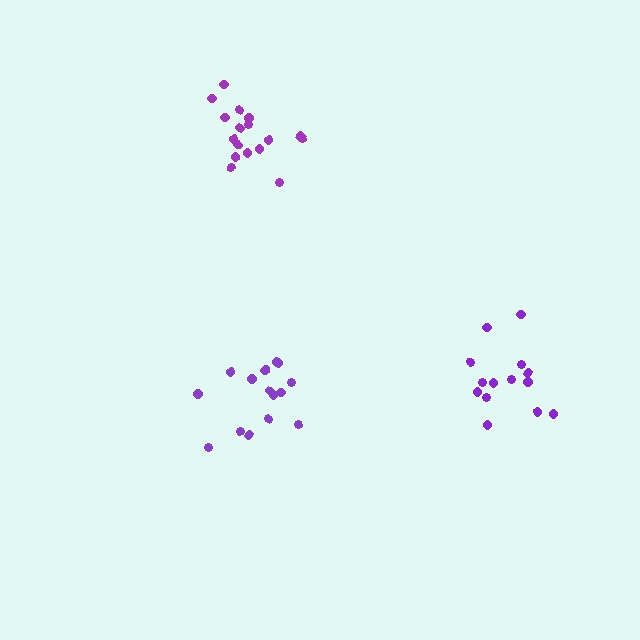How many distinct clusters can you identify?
There are 3 distinct clusters.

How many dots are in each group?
Group 1: 17 dots, Group 2: 15 dots, Group 3: 14 dots (46 total).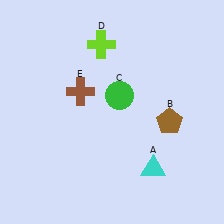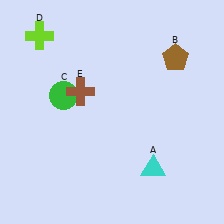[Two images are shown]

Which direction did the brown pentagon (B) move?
The brown pentagon (B) moved up.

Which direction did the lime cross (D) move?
The lime cross (D) moved left.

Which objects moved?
The objects that moved are: the brown pentagon (B), the green circle (C), the lime cross (D).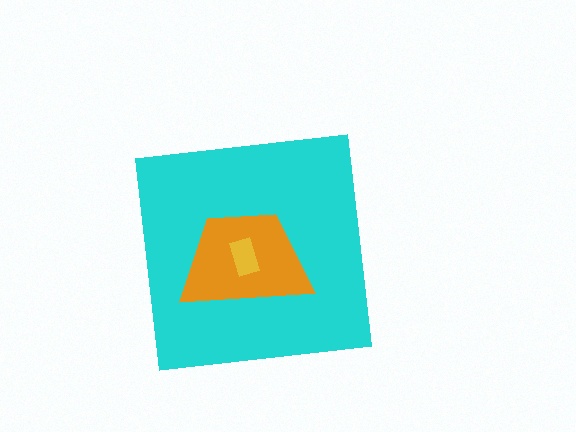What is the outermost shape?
The cyan square.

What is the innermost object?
The yellow rectangle.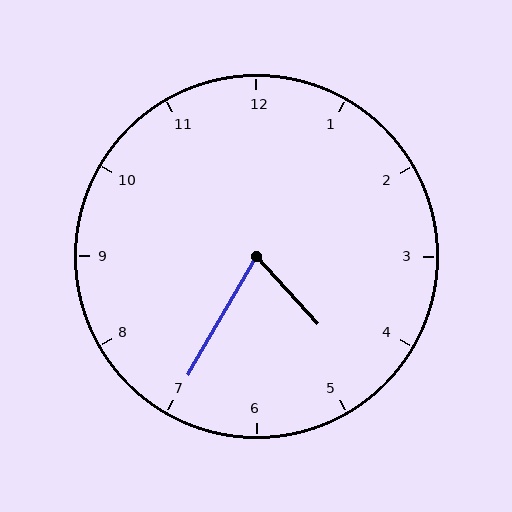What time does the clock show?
4:35.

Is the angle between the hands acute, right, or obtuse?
It is acute.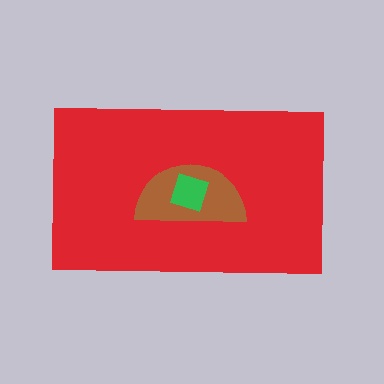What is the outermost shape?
The red rectangle.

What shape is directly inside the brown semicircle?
The green diamond.